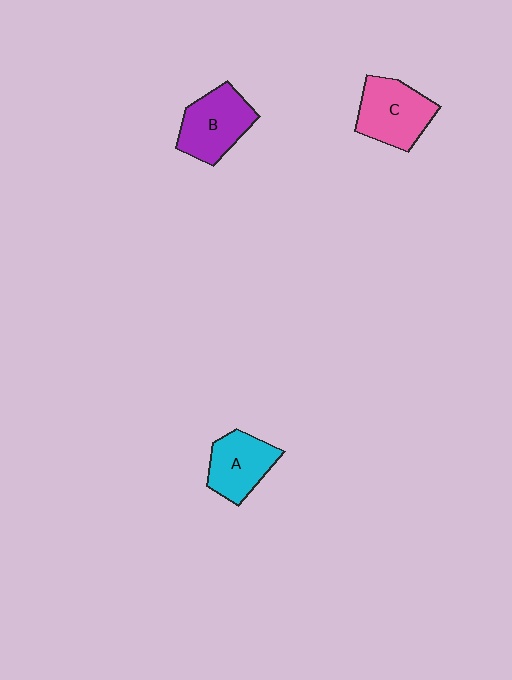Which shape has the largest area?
Shape C (pink).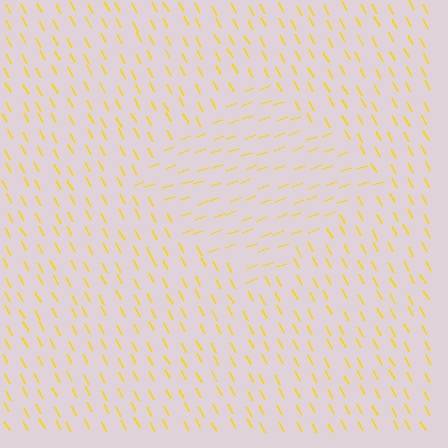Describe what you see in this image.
The image is filled with small yellow line segments. A diamond region in the image has lines oriented differently from the surrounding lines, creating a visible texture boundary.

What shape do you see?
I see a diamond.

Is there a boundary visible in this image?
Yes, there is a texture boundary formed by a change in line orientation.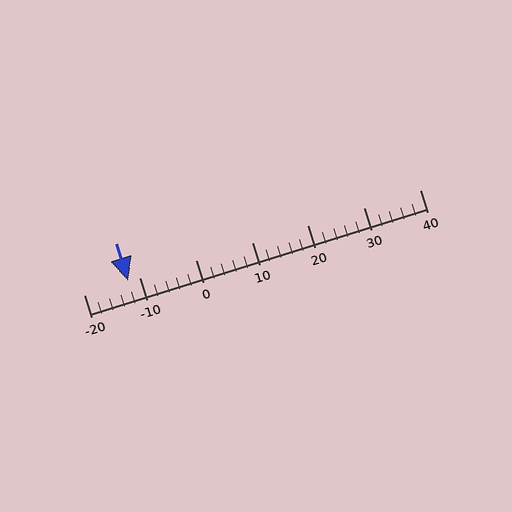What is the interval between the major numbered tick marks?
The major tick marks are spaced 10 units apart.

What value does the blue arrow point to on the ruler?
The blue arrow points to approximately -12.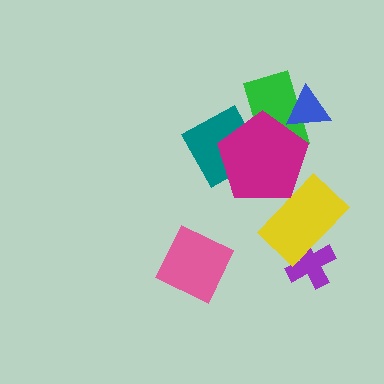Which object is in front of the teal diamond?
The magenta pentagon is in front of the teal diamond.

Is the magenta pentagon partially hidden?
No, no other shape covers it.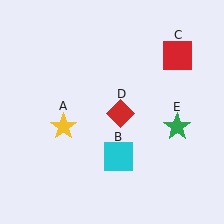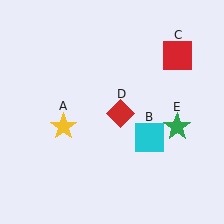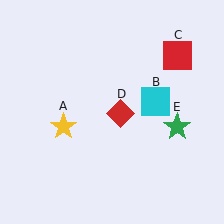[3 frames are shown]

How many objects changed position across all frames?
1 object changed position: cyan square (object B).